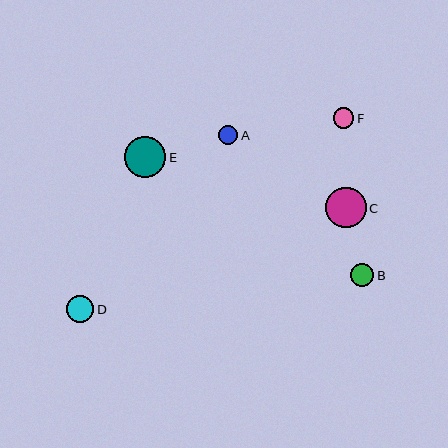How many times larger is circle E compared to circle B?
Circle E is approximately 1.8 times the size of circle B.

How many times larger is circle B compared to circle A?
Circle B is approximately 1.2 times the size of circle A.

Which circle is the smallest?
Circle A is the smallest with a size of approximately 19 pixels.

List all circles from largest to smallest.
From largest to smallest: E, C, D, B, F, A.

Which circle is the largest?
Circle E is the largest with a size of approximately 41 pixels.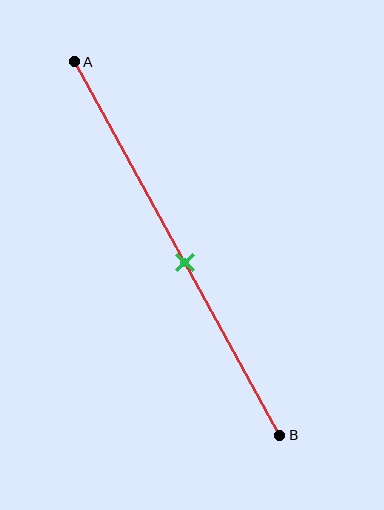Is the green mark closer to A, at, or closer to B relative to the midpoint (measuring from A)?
The green mark is closer to point B than the midpoint of segment AB.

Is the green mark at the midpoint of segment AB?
No, the mark is at about 55% from A, not at the 50% midpoint.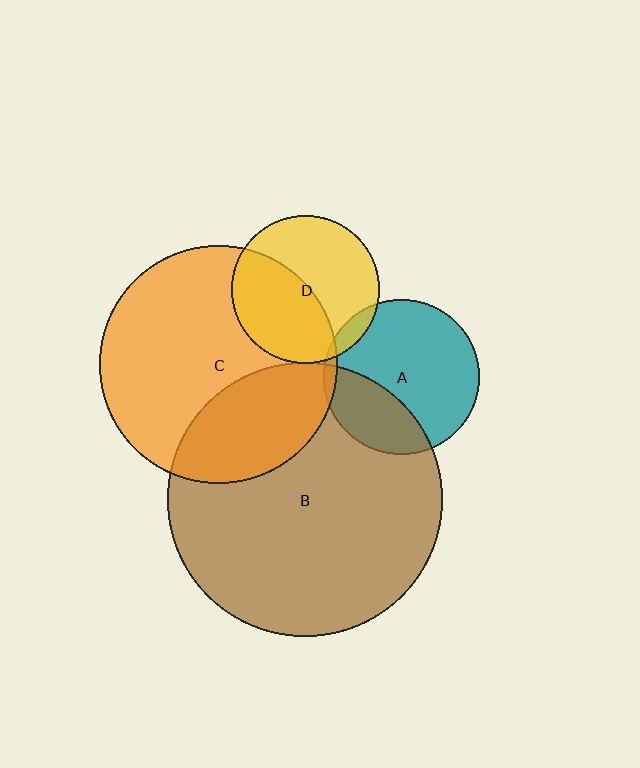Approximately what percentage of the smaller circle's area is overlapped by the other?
Approximately 5%.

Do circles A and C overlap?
Yes.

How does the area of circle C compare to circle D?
Approximately 2.6 times.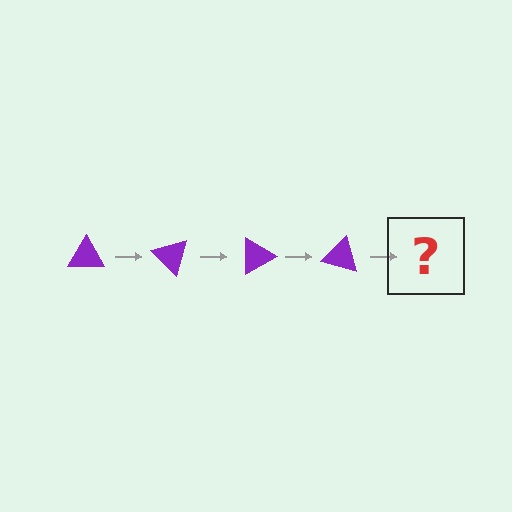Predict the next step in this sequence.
The next step is a purple triangle rotated 180 degrees.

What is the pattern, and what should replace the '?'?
The pattern is that the triangle rotates 45 degrees each step. The '?' should be a purple triangle rotated 180 degrees.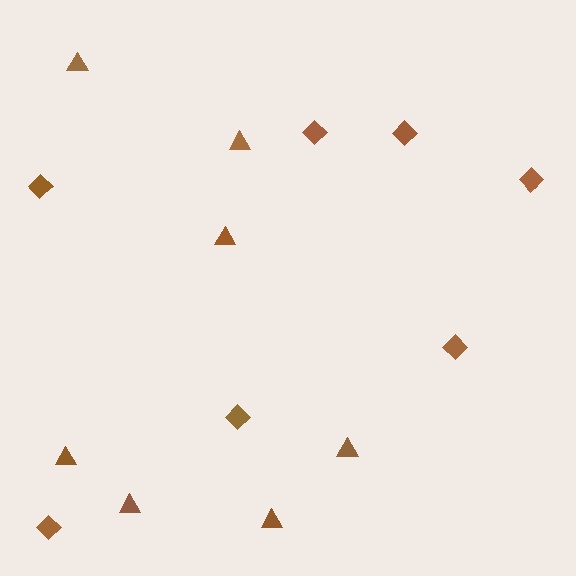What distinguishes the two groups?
There are 2 groups: one group of triangles (7) and one group of diamonds (7).